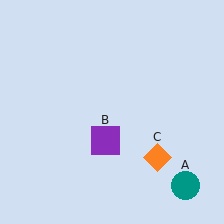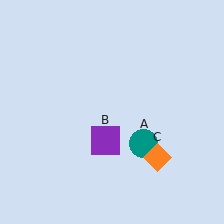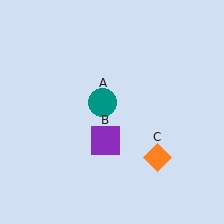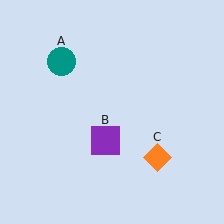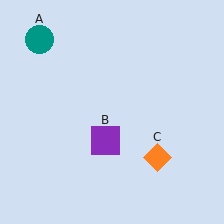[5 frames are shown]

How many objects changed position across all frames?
1 object changed position: teal circle (object A).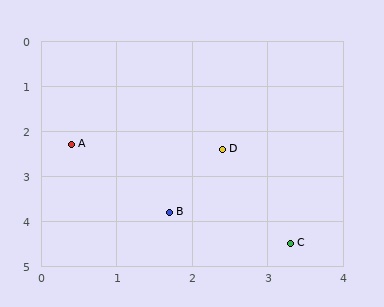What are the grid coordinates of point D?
Point D is at approximately (2.4, 2.4).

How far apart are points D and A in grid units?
Points D and A are about 2.0 grid units apart.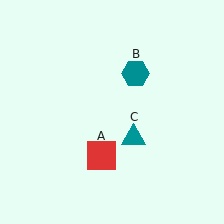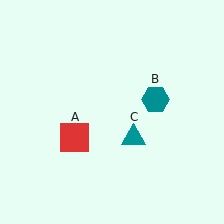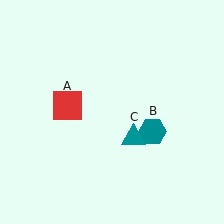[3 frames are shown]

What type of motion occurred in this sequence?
The red square (object A), teal hexagon (object B) rotated clockwise around the center of the scene.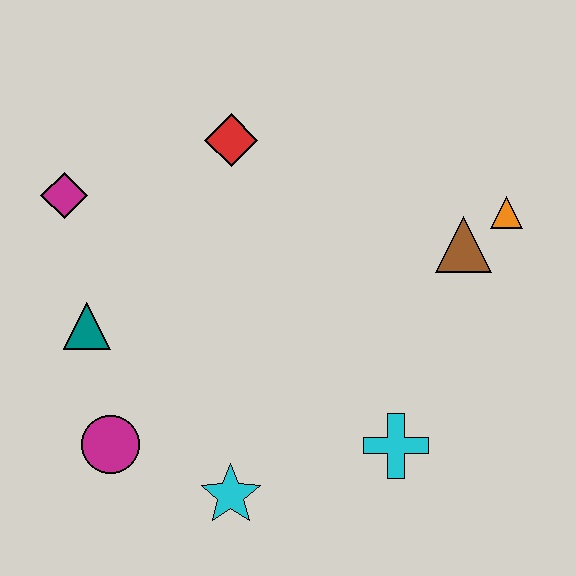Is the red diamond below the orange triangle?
No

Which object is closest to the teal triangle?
The magenta circle is closest to the teal triangle.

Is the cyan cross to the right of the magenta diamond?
Yes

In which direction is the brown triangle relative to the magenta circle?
The brown triangle is to the right of the magenta circle.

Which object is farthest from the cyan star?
The orange triangle is farthest from the cyan star.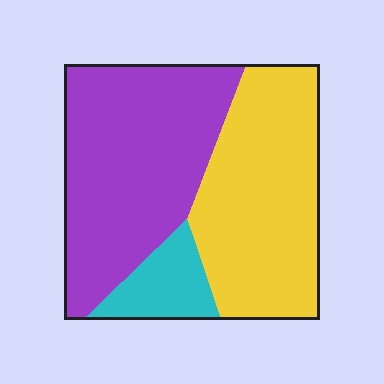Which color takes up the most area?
Purple, at roughly 45%.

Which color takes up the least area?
Cyan, at roughly 10%.